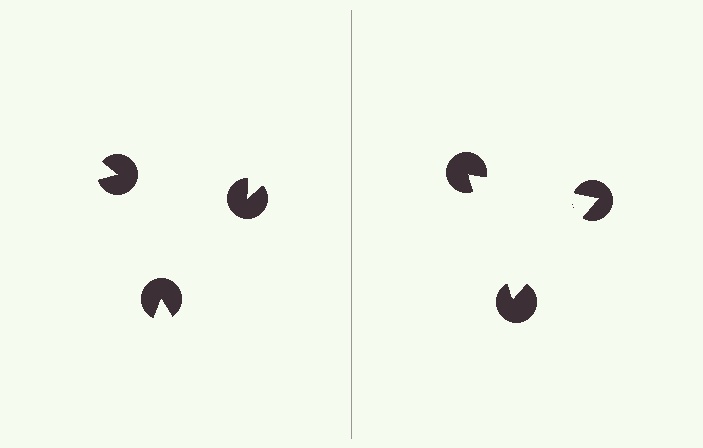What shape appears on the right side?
An illusory triangle.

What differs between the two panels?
The pac-man discs are positioned identically on both sides; only the wedge orientations differ. On the right they align to a triangle; on the left they are misaligned.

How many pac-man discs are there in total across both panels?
6 — 3 on each side.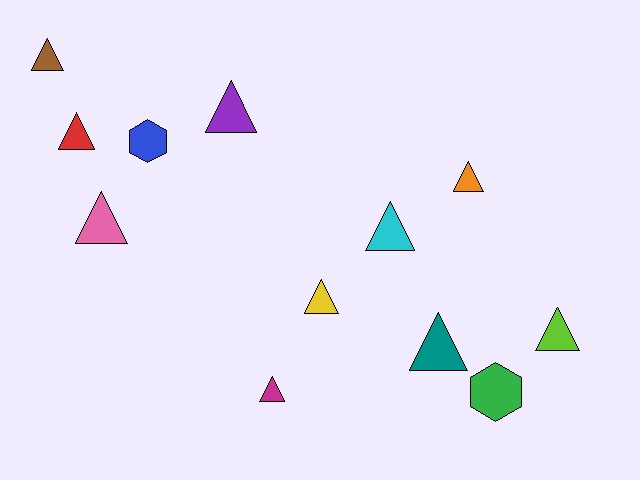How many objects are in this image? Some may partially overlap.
There are 12 objects.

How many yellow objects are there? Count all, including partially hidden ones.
There is 1 yellow object.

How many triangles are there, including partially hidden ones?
There are 10 triangles.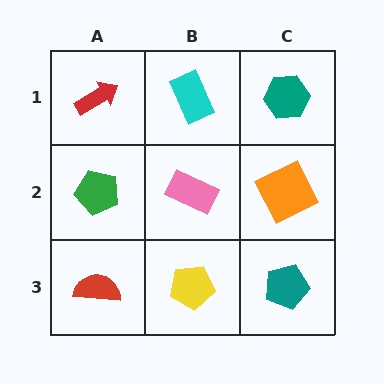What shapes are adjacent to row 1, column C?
An orange square (row 2, column C), a cyan rectangle (row 1, column B).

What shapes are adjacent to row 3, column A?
A green pentagon (row 2, column A), a yellow pentagon (row 3, column B).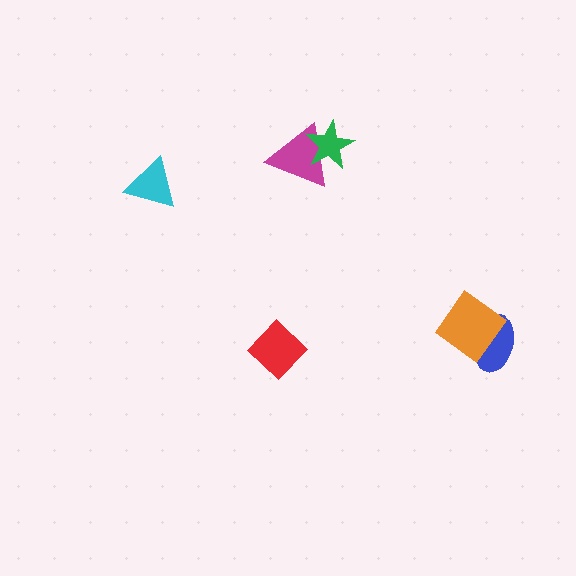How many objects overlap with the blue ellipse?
1 object overlaps with the blue ellipse.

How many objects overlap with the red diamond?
0 objects overlap with the red diamond.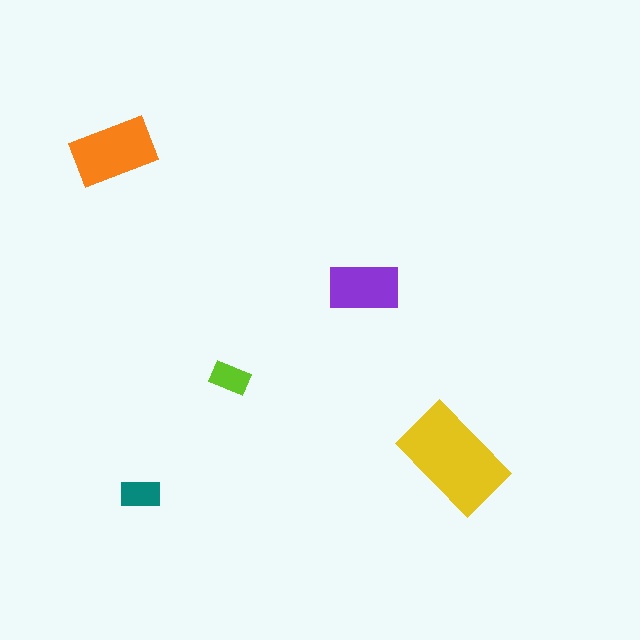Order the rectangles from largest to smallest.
the yellow one, the orange one, the purple one, the teal one, the lime one.